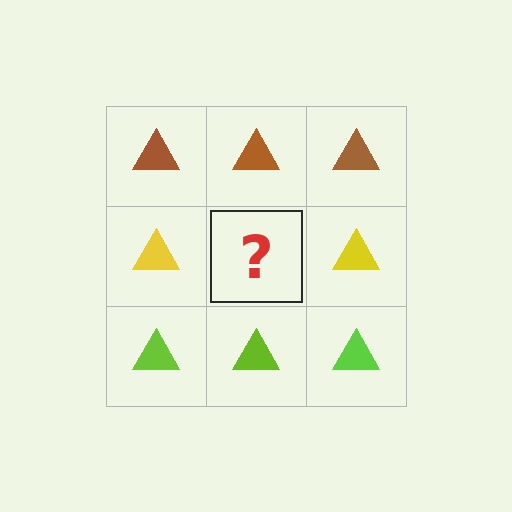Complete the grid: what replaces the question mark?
The question mark should be replaced with a yellow triangle.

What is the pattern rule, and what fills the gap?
The rule is that each row has a consistent color. The gap should be filled with a yellow triangle.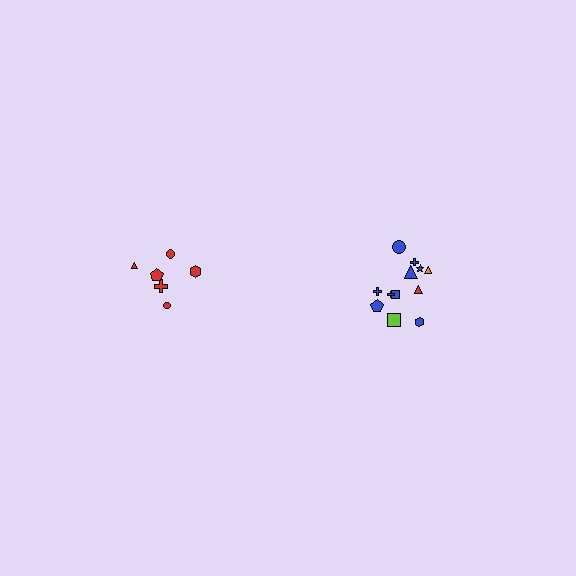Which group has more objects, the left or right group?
The right group.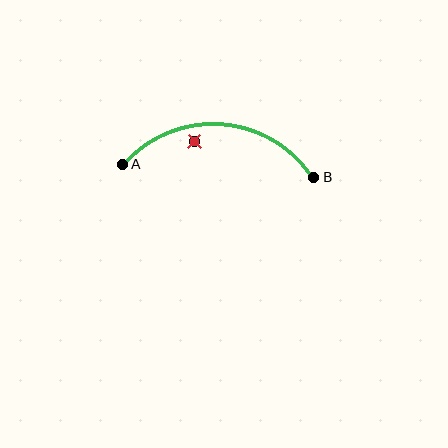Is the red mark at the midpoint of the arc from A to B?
No — the red mark does not lie on the arc at all. It sits slightly inside the curve.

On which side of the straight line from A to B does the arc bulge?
The arc bulges above the straight line connecting A and B.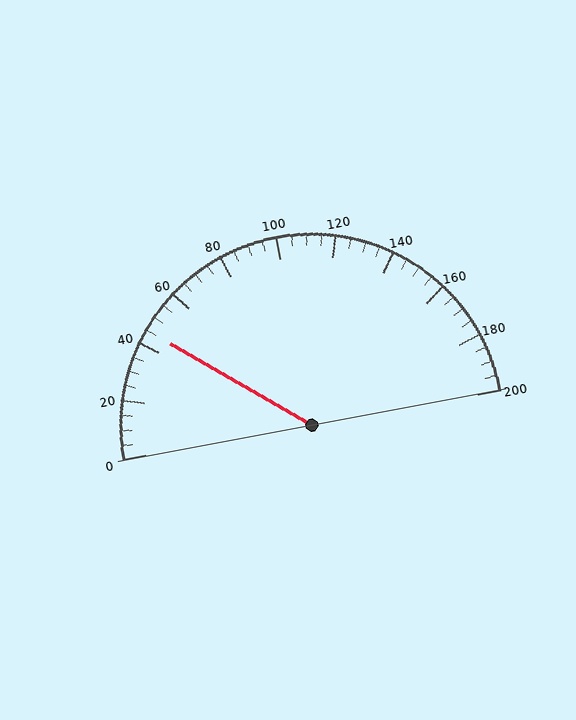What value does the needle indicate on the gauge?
The needle indicates approximately 45.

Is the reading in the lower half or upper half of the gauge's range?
The reading is in the lower half of the range (0 to 200).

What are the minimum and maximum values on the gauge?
The gauge ranges from 0 to 200.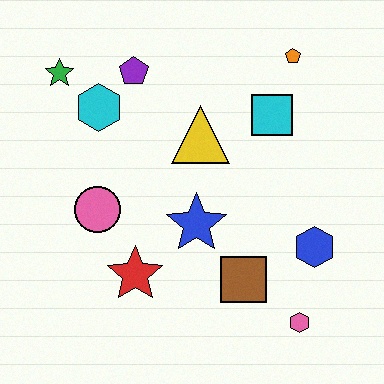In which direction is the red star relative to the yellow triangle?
The red star is below the yellow triangle.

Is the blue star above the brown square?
Yes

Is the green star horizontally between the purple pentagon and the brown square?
No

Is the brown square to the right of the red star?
Yes